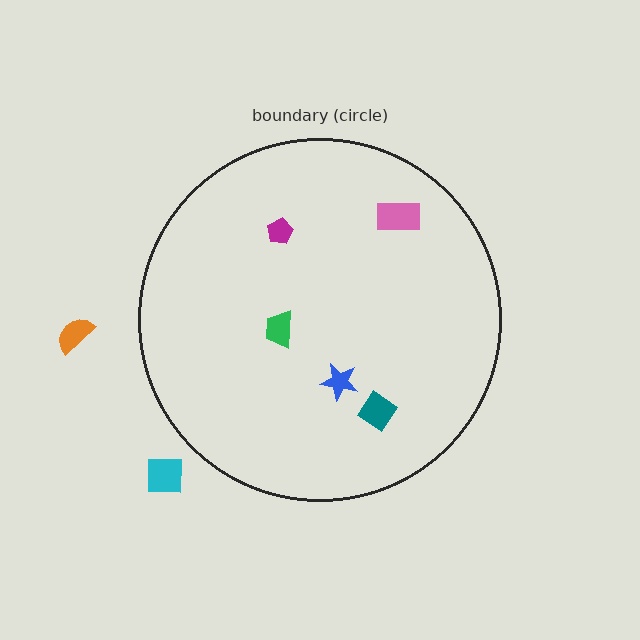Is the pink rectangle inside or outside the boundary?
Inside.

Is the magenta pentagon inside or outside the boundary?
Inside.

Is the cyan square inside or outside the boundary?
Outside.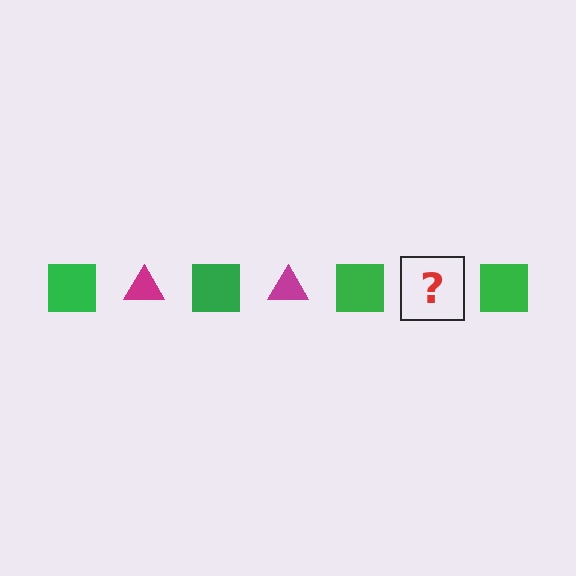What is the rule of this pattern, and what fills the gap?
The rule is that the pattern alternates between green square and magenta triangle. The gap should be filled with a magenta triangle.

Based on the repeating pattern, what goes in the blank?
The blank should be a magenta triangle.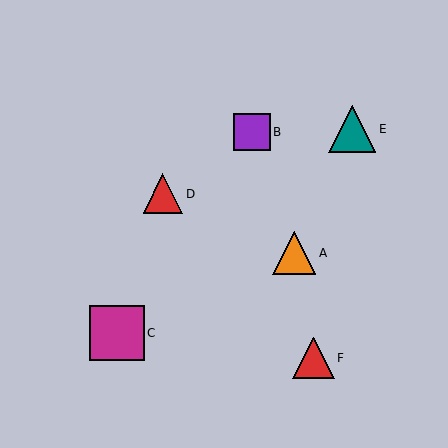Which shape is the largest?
The magenta square (labeled C) is the largest.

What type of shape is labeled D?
Shape D is a red triangle.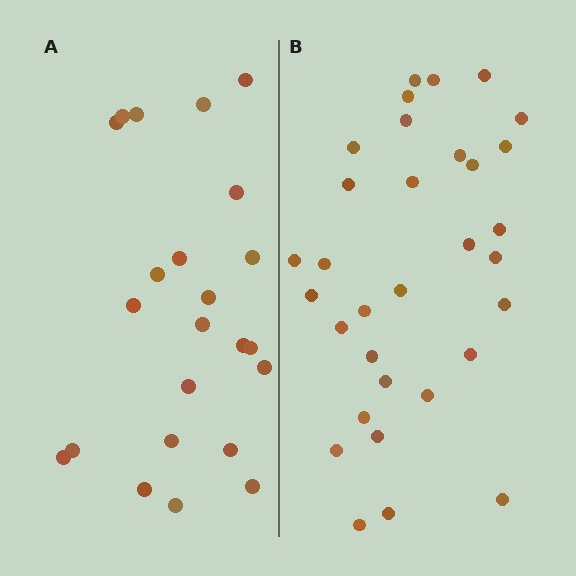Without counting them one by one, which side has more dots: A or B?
Region B (the right region) has more dots.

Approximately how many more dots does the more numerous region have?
Region B has roughly 8 or so more dots than region A.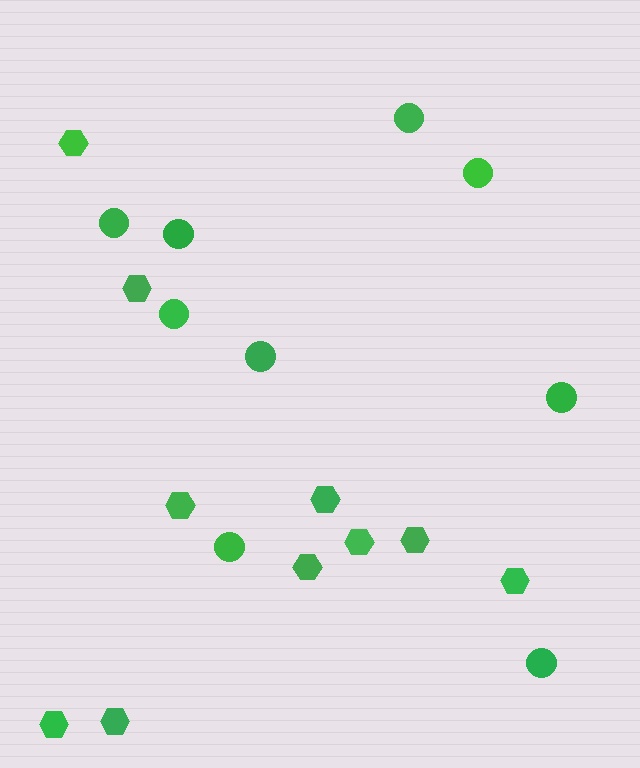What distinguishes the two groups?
There are 2 groups: one group of hexagons (10) and one group of circles (9).